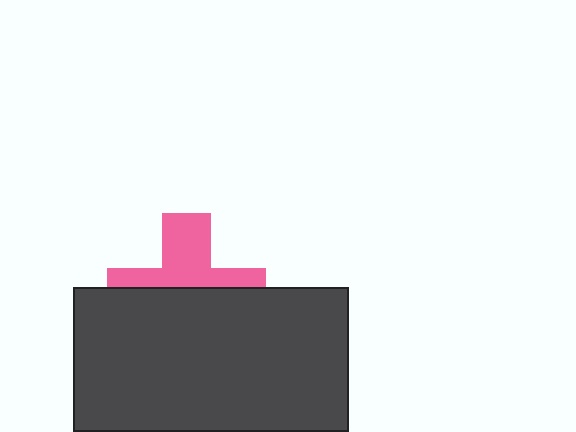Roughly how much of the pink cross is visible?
A small part of it is visible (roughly 45%).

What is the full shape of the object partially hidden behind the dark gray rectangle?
The partially hidden object is a pink cross.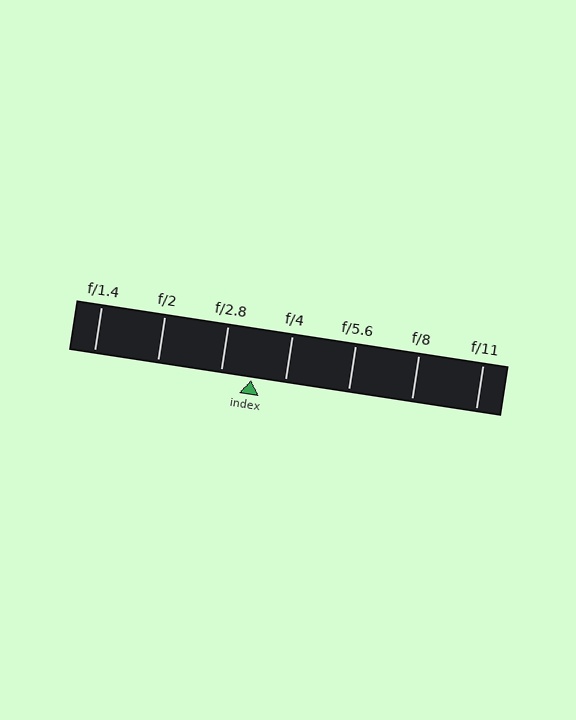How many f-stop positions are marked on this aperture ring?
There are 7 f-stop positions marked.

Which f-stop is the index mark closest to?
The index mark is closest to f/2.8.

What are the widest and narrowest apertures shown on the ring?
The widest aperture shown is f/1.4 and the narrowest is f/11.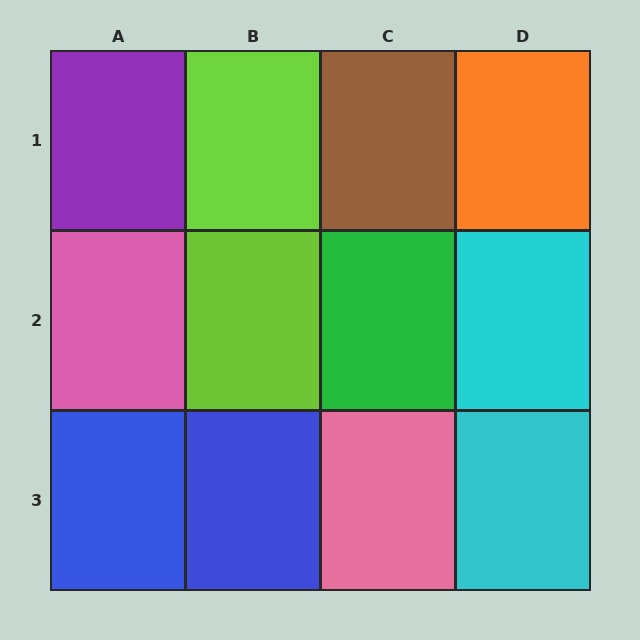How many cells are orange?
1 cell is orange.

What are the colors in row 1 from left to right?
Purple, lime, brown, orange.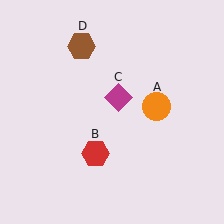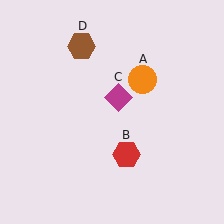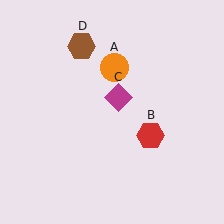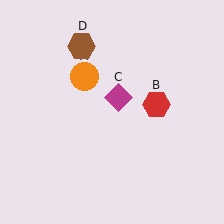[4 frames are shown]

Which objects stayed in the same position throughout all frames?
Magenta diamond (object C) and brown hexagon (object D) remained stationary.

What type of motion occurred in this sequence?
The orange circle (object A), red hexagon (object B) rotated counterclockwise around the center of the scene.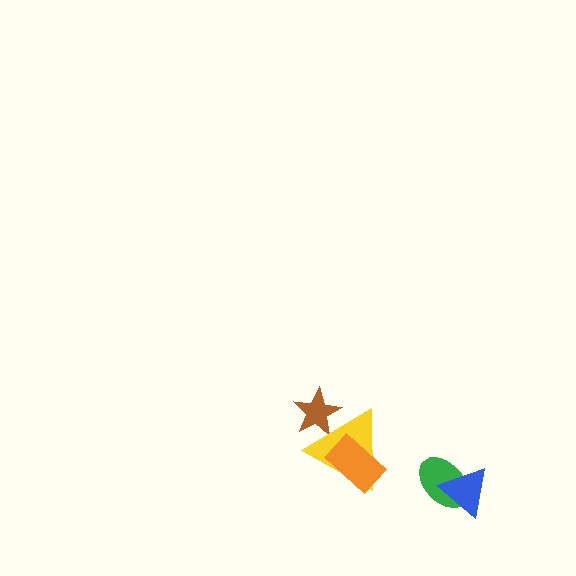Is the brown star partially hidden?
Yes, it is partially covered by another shape.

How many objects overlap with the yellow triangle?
2 objects overlap with the yellow triangle.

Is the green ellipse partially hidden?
Yes, it is partially covered by another shape.